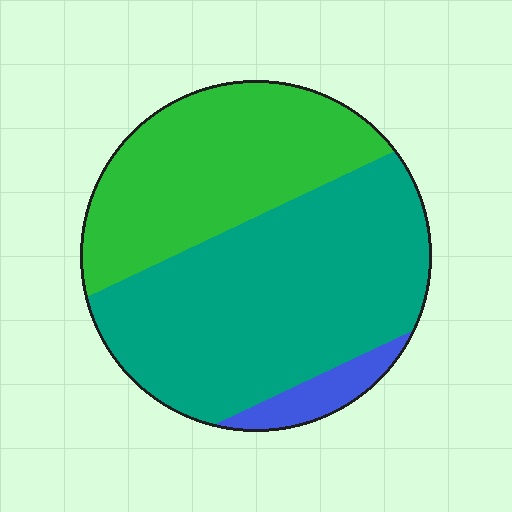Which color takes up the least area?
Blue, at roughly 5%.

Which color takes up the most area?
Teal, at roughly 55%.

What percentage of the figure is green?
Green covers 37% of the figure.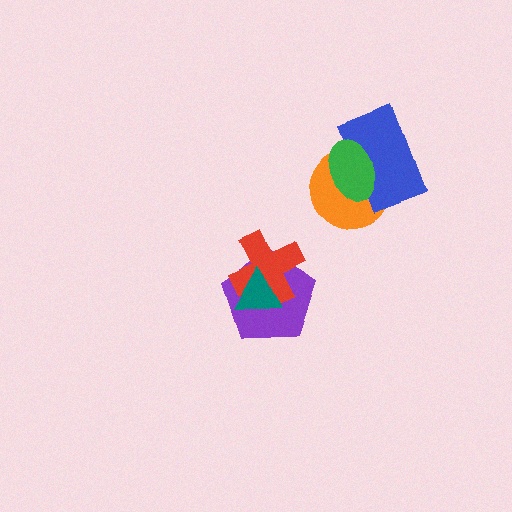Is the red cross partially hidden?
Yes, it is partially covered by another shape.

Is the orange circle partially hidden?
Yes, it is partially covered by another shape.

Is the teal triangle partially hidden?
No, no other shape covers it.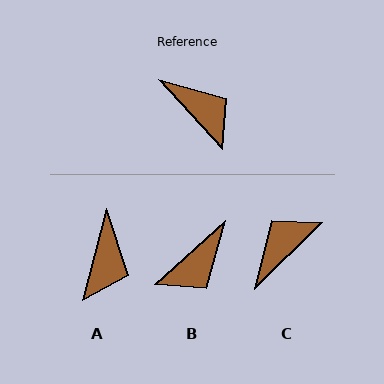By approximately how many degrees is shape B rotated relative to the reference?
Approximately 90 degrees clockwise.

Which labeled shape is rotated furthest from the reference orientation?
C, about 92 degrees away.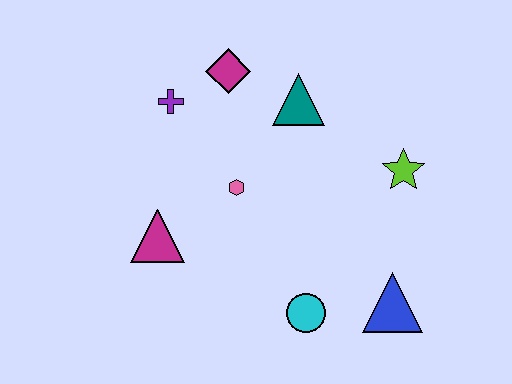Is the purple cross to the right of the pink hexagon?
No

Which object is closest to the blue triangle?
The cyan circle is closest to the blue triangle.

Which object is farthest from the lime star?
The magenta triangle is farthest from the lime star.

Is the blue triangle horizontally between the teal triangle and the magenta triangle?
No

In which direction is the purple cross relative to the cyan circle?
The purple cross is above the cyan circle.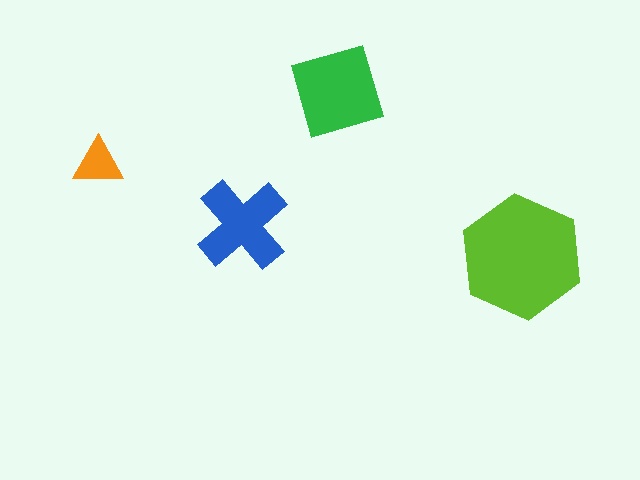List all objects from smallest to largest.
The orange triangle, the blue cross, the green square, the lime hexagon.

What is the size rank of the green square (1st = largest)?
2nd.